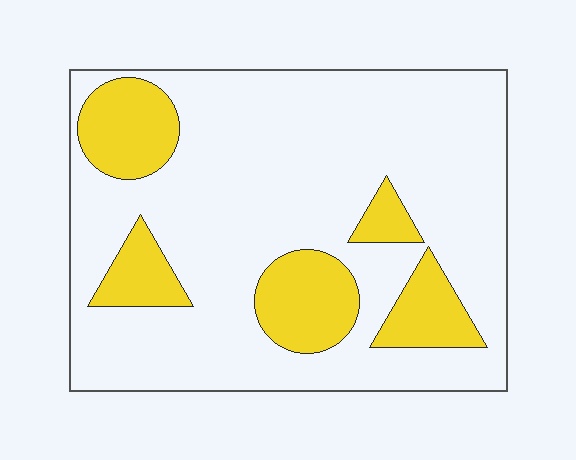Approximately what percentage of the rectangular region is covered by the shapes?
Approximately 20%.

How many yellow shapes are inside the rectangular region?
5.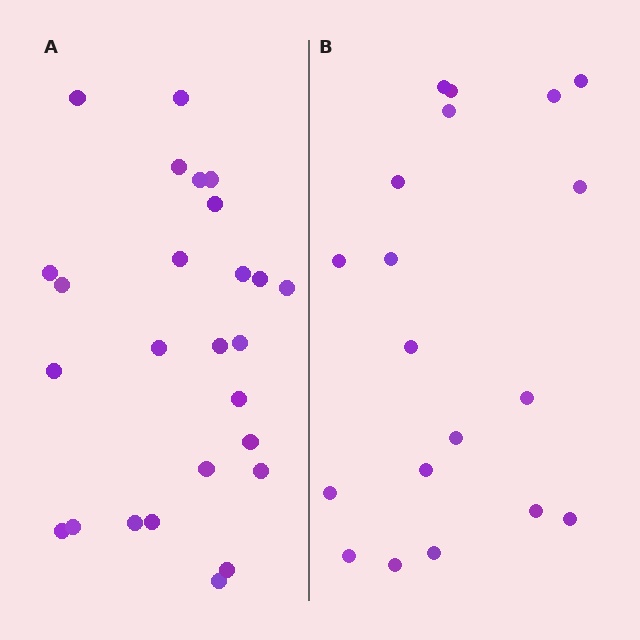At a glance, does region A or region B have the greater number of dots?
Region A (the left region) has more dots.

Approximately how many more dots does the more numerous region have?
Region A has roughly 8 or so more dots than region B.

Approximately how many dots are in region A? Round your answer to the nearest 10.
About 30 dots. (The exact count is 26, which rounds to 30.)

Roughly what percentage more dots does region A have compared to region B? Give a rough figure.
About 35% more.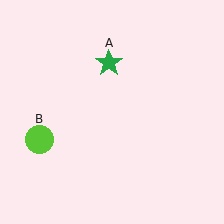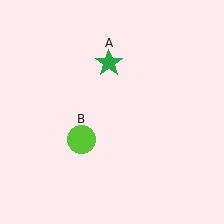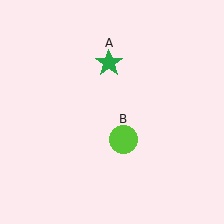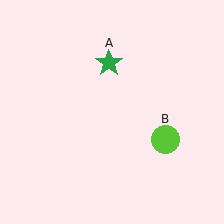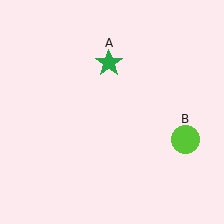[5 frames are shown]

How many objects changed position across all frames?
1 object changed position: lime circle (object B).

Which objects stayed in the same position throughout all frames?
Green star (object A) remained stationary.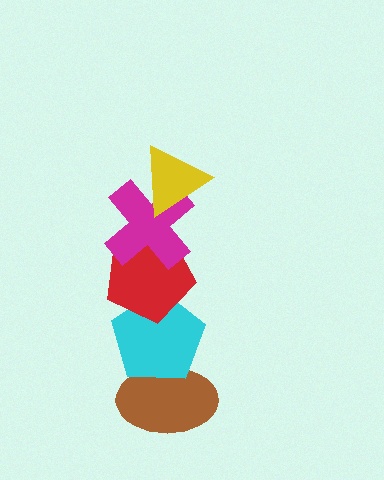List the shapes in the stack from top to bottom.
From top to bottom: the yellow triangle, the magenta cross, the red pentagon, the cyan pentagon, the brown ellipse.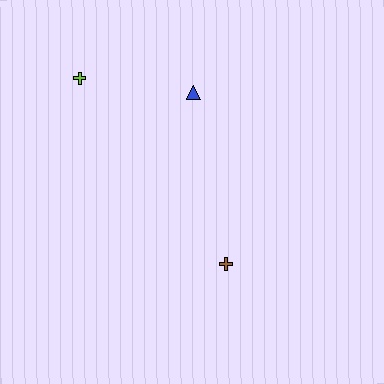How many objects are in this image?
There are 3 objects.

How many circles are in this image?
There are no circles.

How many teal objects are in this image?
There are no teal objects.